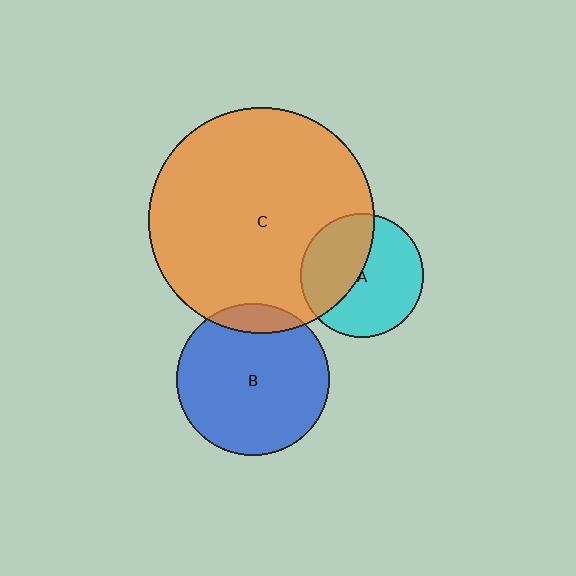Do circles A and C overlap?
Yes.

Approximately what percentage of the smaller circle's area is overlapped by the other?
Approximately 45%.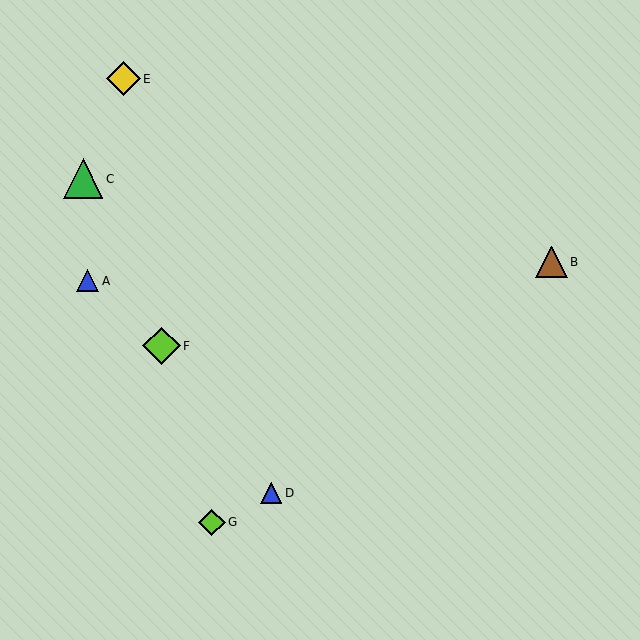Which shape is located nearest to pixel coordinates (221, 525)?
The lime diamond (labeled G) at (212, 522) is nearest to that location.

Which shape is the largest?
The green triangle (labeled C) is the largest.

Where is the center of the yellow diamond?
The center of the yellow diamond is at (123, 79).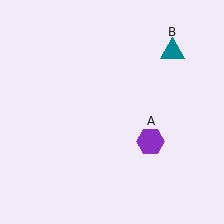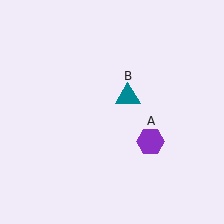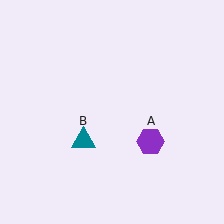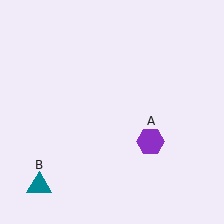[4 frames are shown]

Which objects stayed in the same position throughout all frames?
Purple hexagon (object A) remained stationary.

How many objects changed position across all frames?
1 object changed position: teal triangle (object B).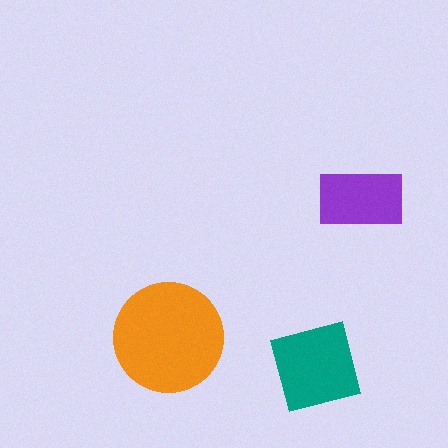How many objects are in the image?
There are 3 objects in the image.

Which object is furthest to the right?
The purple rectangle is rightmost.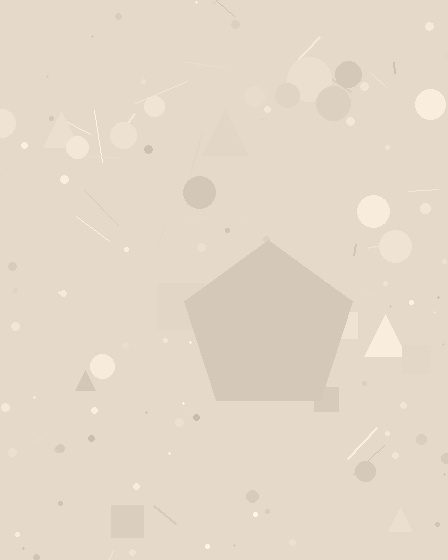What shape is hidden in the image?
A pentagon is hidden in the image.